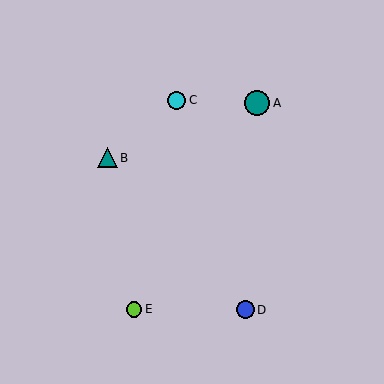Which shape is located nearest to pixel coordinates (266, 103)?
The teal circle (labeled A) at (257, 103) is nearest to that location.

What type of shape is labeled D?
Shape D is a blue circle.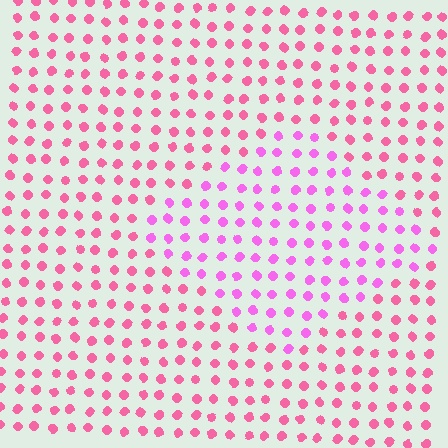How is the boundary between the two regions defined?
The boundary is defined purely by a slight shift in hue (about 30 degrees). Spacing, size, and orientation are identical on both sides.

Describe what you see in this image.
The image is filled with small pink elements in a uniform arrangement. A diamond-shaped region is visible where the elements are tinted to a slightly different hue, forming a subtle color boundary.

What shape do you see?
I see a diamond.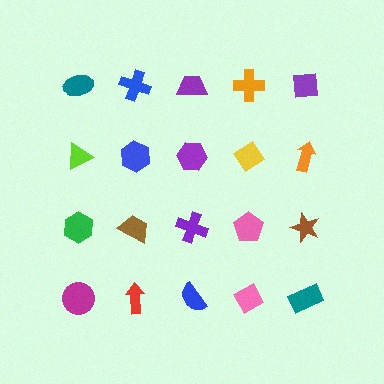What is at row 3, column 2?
A brown trapezoid.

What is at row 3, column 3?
A purple cross.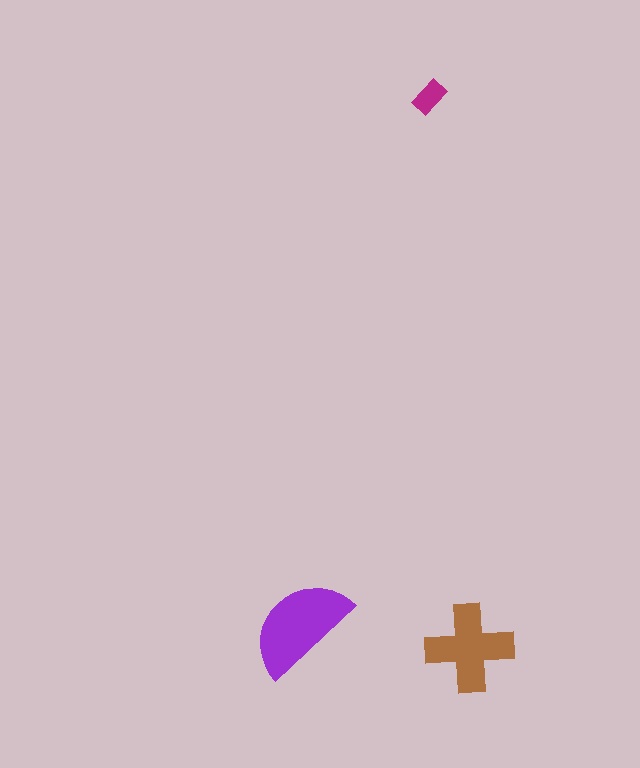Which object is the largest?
The purple semicircle.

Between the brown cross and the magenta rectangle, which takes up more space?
The brown cross.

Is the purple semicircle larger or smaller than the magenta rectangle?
Larger.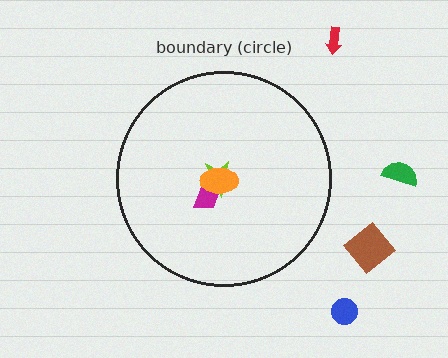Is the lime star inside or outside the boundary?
Inside.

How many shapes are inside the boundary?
3 inside, 4 outside.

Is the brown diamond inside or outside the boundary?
Outside.